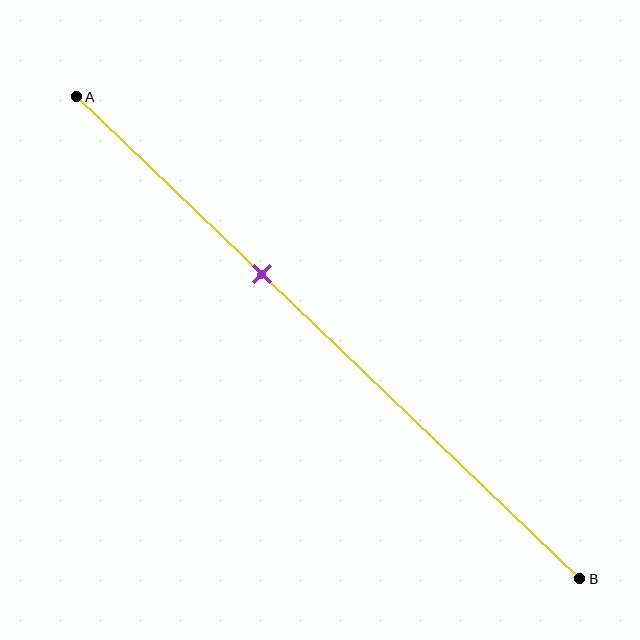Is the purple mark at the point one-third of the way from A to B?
No, the mark is at about 35% from A, not at the 33% one-third point.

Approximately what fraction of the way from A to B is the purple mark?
The purple mark is approximately 35% of the way from A to B.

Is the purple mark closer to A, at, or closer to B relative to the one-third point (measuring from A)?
The purple mark is closer to point B than the one-third point of segment AB.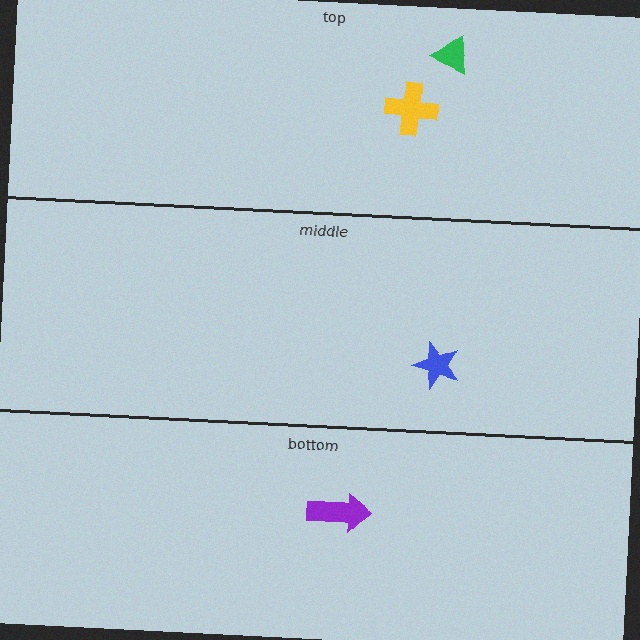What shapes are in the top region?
The green triangle, the yellow cross.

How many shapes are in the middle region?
1.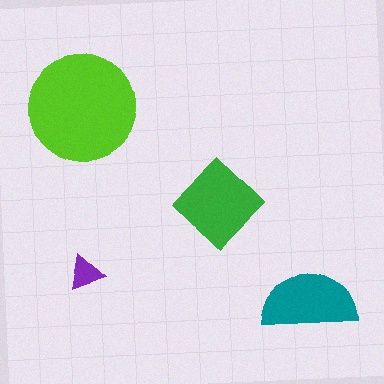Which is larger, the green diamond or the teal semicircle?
The green diamond.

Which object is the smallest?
The purple triangle.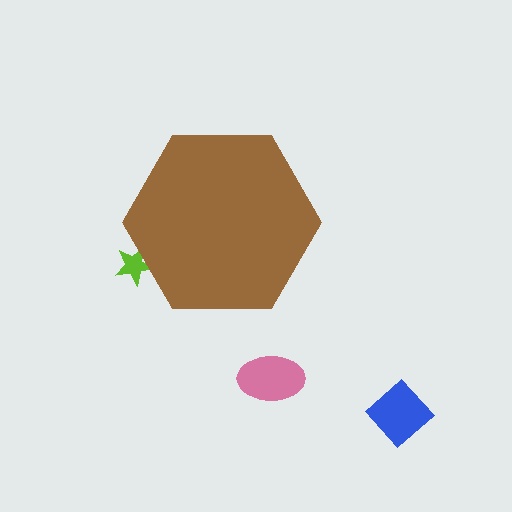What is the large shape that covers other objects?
A brown hexagon.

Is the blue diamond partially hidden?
No, the blue diamond is fully visible.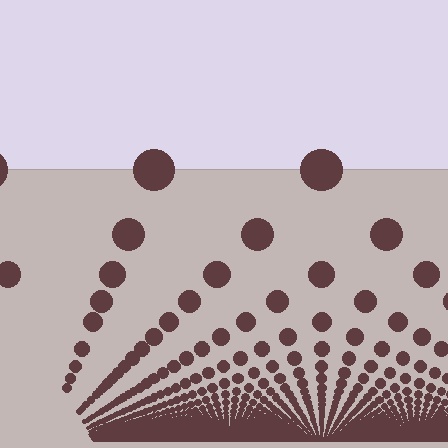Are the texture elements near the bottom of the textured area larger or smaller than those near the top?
Smaller. The gradient is inverted — elements near the bottom are smaller and denser.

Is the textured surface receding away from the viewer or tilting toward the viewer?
The surface appears to tilt toward the viewer. Texture elements get larger and sparser toward the top.